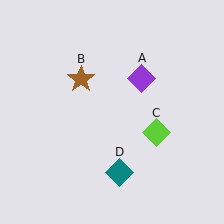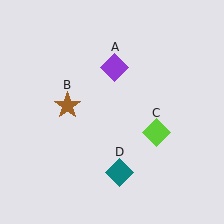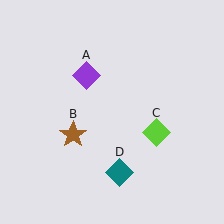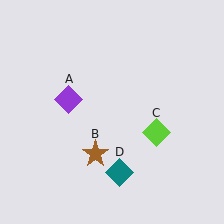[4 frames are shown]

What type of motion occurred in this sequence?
The purple diamond (object A), brown star (object B) rotated counterclockwise around the center of the scene.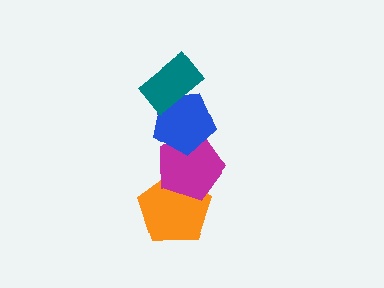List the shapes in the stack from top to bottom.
From top to bottom: the teal rectangle, the blue pentagon, the magenta pentagon, the orange pentagon.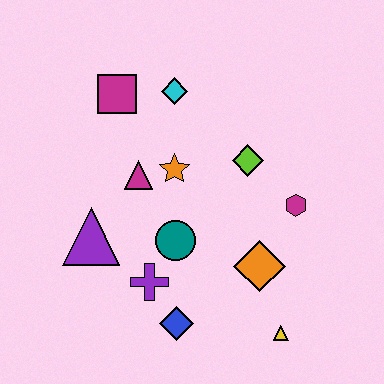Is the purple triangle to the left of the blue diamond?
Yes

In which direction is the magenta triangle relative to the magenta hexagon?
The magenta triangle is to the left of the magenta hexagon.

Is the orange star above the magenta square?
No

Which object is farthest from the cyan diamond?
The yellow triangle is farthest from the cyan diamond.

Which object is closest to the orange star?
The magenta triangle is closest to the orange star.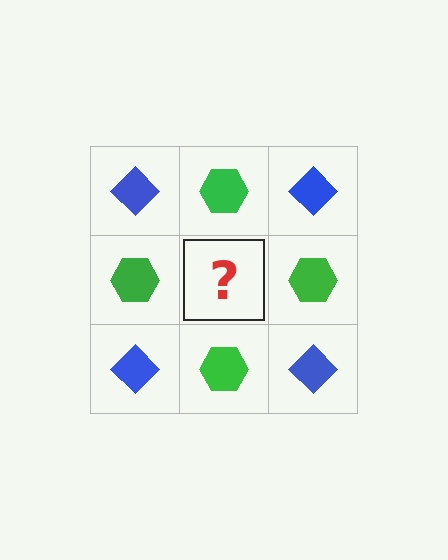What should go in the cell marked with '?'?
The missing cell should contain a blue diamond.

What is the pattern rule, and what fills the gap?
The rule is that it alternates blue diamond and green hexagon in a checkerboard pattern. The gap should be filled with a blue diamond.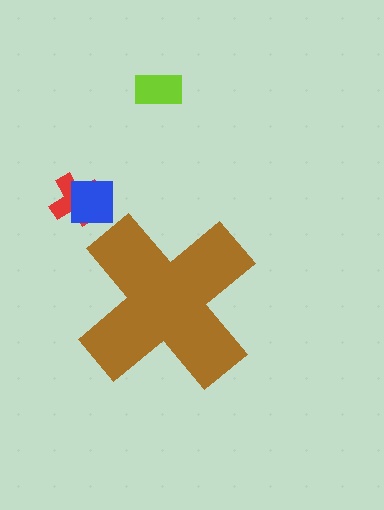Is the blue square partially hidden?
No, the blue square is fully visible.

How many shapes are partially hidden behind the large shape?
0 shapes are partially hidden.